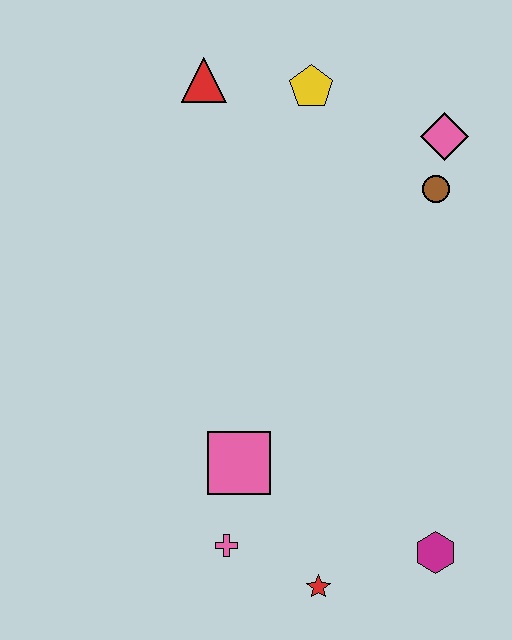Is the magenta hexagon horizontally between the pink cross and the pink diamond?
Yes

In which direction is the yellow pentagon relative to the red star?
The yellow pentagon is above the red star.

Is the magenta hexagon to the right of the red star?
Yes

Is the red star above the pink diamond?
No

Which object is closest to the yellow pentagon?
The red triangle is closest to the yellow pentagon.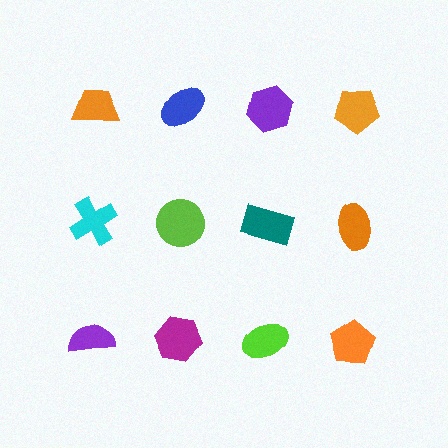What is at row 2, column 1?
A cyan cross.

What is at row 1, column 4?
An orange pentagon.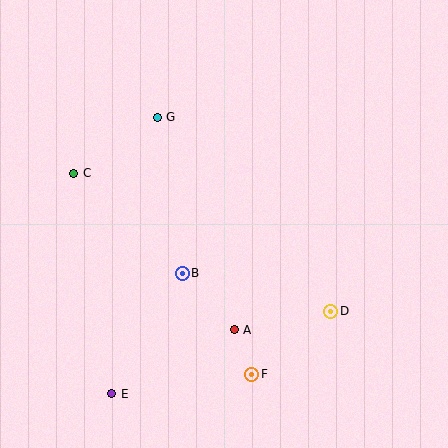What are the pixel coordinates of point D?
Point D is at (331, 311).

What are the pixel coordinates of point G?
Point G is at (157, 117).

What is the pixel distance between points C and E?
The distance between C and E is 224 pixels.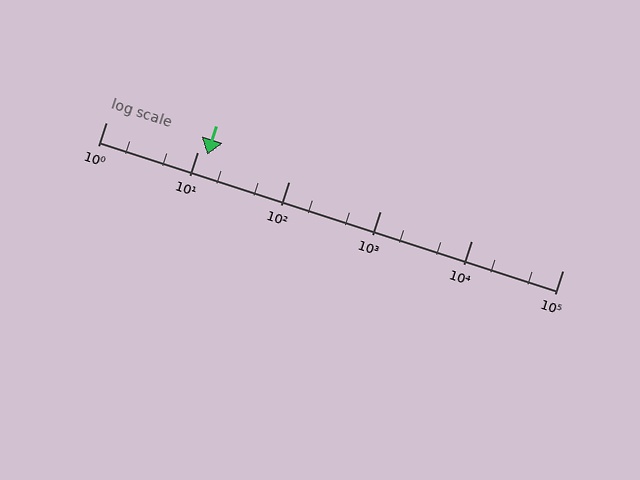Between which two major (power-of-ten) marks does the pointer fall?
The pointer is between 10 and 100.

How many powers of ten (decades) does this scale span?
The scale spans 5 decades, from 1 to 100000.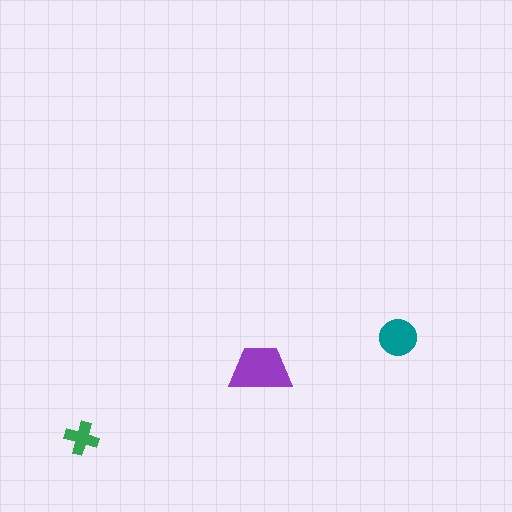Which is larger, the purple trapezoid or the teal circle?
The purple trapezoid.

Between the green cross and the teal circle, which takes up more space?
The teal circle.